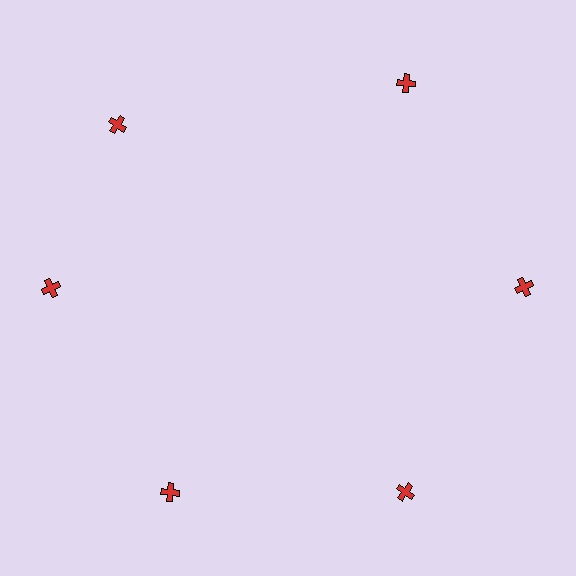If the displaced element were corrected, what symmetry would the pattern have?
It would have 6-fold rotational symmetry — the pattern would map onto itself every 60 degrees.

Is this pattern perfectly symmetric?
No. The 6 red crosses are arranged in a ring, but one element near the 11 o'clock position is rotated out of alignment along the ring, breaking the 6-fold rotational symmetry.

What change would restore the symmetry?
The symmetry would be restored by rotating it back into even spacing with its neighbors so that all 6 crosses sit at equal angles and equal distance from the center.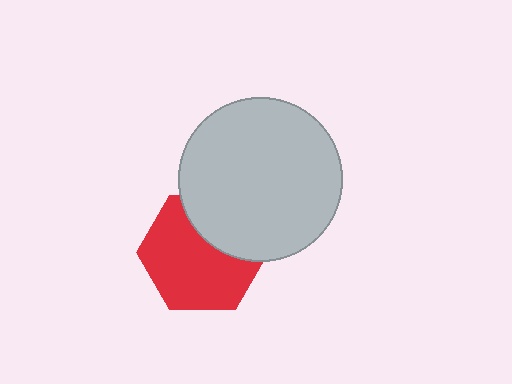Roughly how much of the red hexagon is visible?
Most of it is visible (roughly 68%).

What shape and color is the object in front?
The object in front is a light gray circle.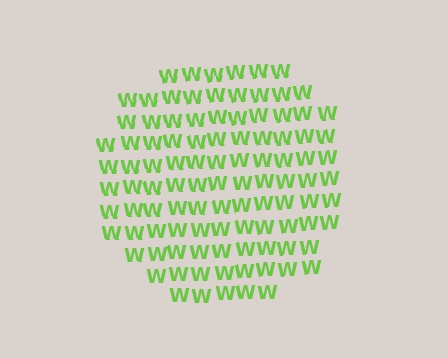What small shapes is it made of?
It is made of small letter W's.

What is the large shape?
The large shape is a circle.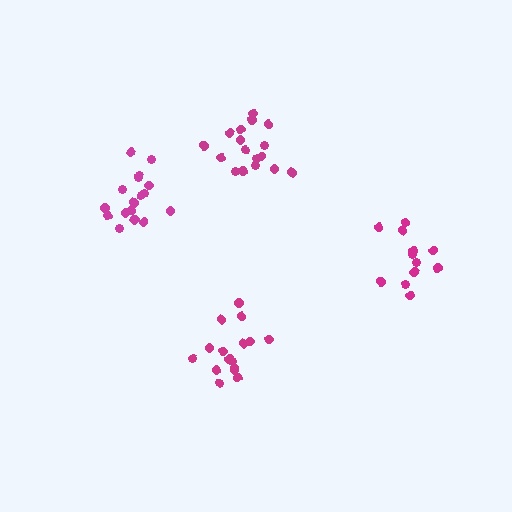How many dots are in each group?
Group 1: 12 dots, Group 2: 17 dots, Group 3: 16 dots, Group 4: 17 dots (62 total).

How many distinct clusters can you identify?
There are 4 distinct clusters.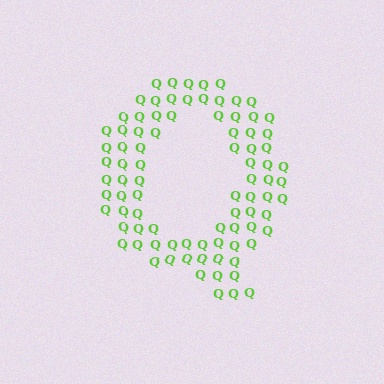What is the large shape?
The large shape is the letter Q.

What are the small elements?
The small elements are letter Q's.